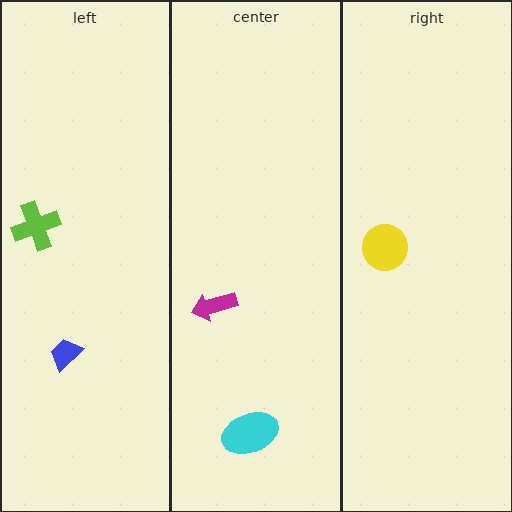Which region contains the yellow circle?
The right region.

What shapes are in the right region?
The yellow circle.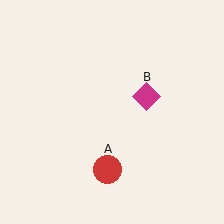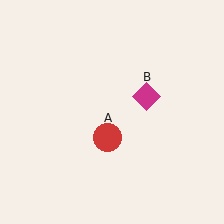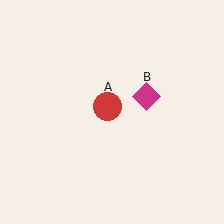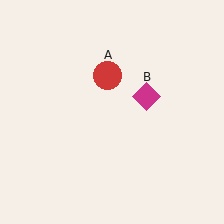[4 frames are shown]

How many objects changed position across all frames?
1 object changed position: red circle (object A).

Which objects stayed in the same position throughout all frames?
Magenta diamond (object B) remained stationary.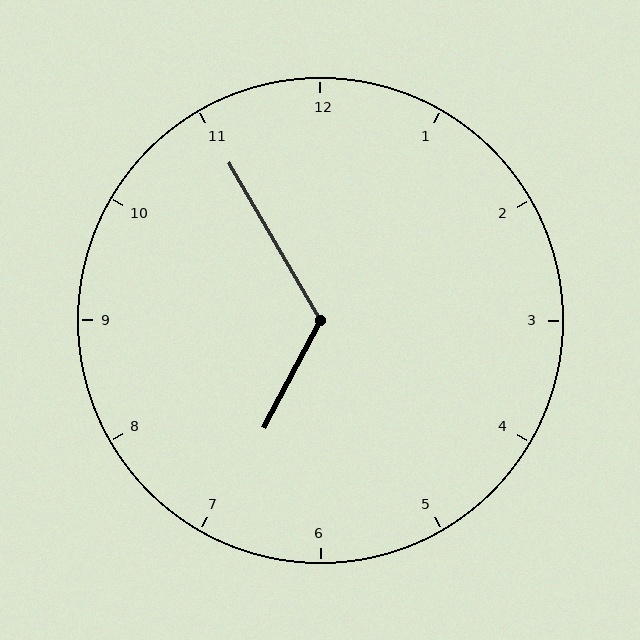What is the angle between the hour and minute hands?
Approximately 122 degrees.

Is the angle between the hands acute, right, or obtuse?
It is obtuse.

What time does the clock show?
6:55.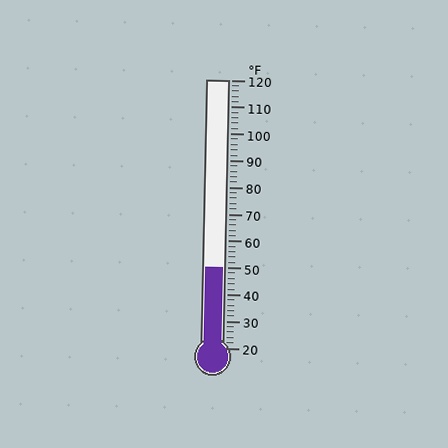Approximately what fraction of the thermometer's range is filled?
The thermometer is filled to approximately 30% of its range.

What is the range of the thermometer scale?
The thermometer scale ranges from 20°F to 120°F.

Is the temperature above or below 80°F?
The temperature is below 80°F.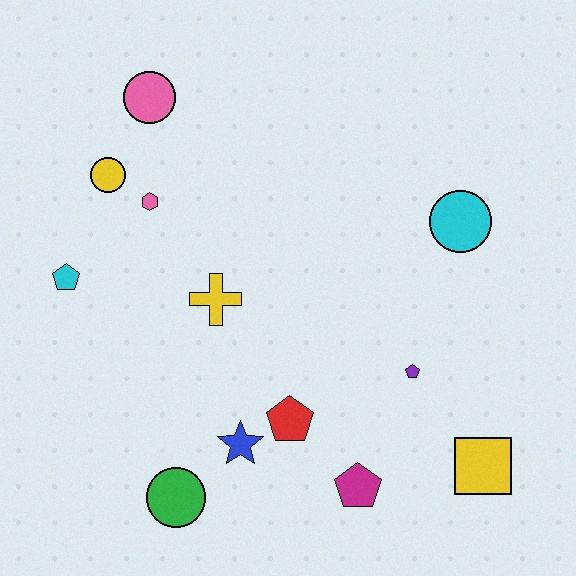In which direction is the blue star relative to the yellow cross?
The blue star is below the yellow cross.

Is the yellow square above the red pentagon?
No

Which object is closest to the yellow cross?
The pink hexagon is closest to the yellow cross.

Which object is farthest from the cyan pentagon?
The yellow square is farthest from the cyan pentagon.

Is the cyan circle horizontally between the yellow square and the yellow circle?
Yes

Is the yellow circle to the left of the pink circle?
Yes